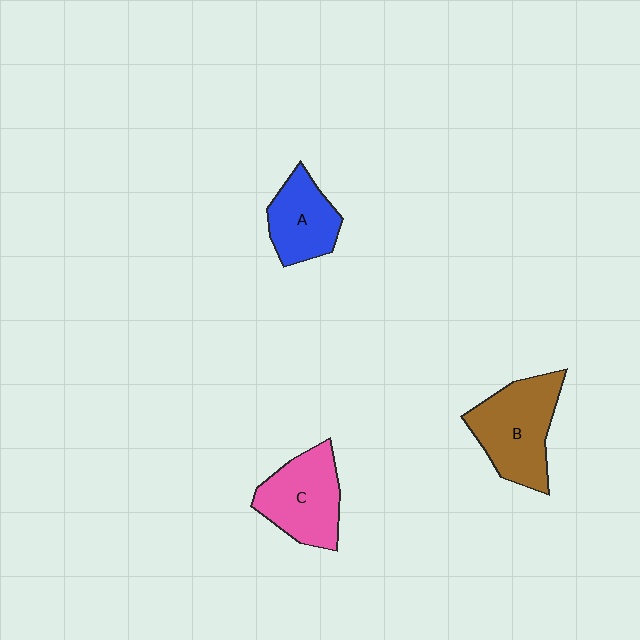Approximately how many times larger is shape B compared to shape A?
Approximately 1.5 times.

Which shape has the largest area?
Shape B (brown).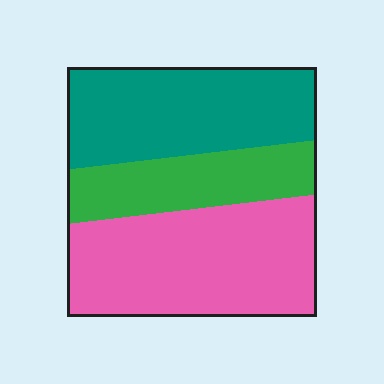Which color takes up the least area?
Green, at roughly 20%.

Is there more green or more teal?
Teal.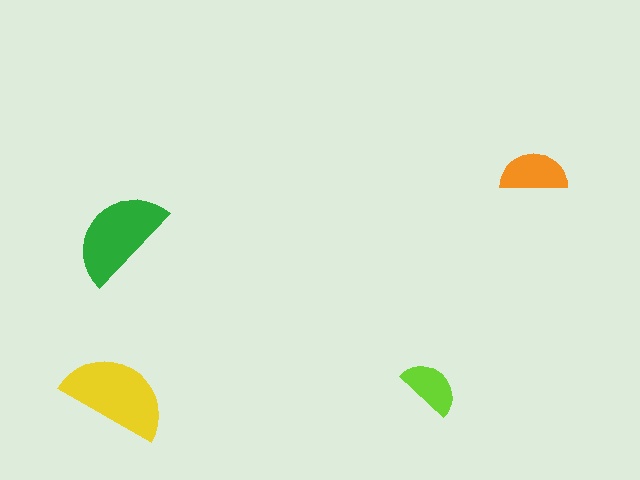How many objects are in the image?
There are 4 objects in the image.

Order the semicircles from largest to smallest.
the yellow one, the green one, the orange one, the lime one.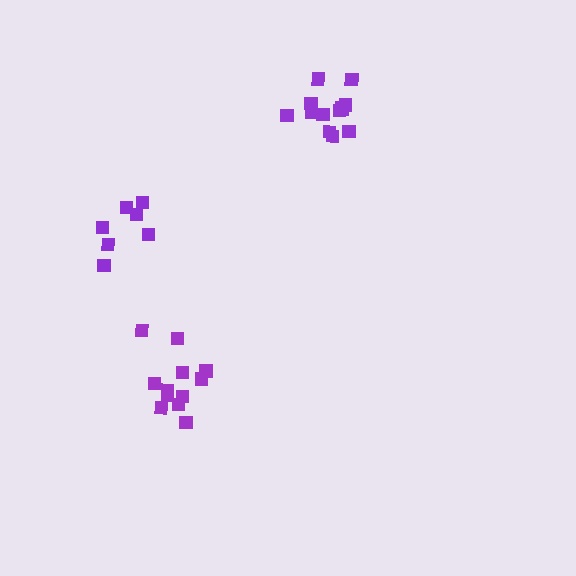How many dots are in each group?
Group 1: 7 dots, Group 2: 12 dots, Group 3: 13 dots (32 total).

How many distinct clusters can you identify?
There are 3 distinct clusters.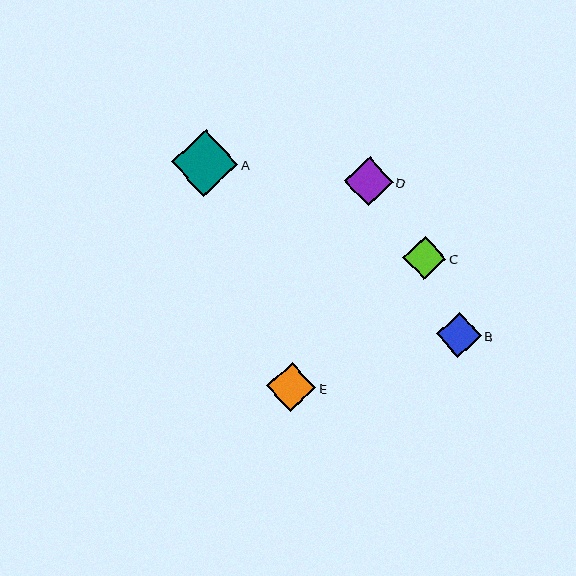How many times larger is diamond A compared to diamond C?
Diamond A is approximately 1.5 times the size of diamond C.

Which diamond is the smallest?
Diamond C is the smallest with a size of approximately 43 pixels.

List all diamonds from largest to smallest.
From largest to smallest: A, E, D, B, C.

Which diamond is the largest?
Diamond A is the largest with a size of approximately 67 pixels.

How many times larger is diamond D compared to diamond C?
Diamond D is approximately 1.1 times the size of diamond C.